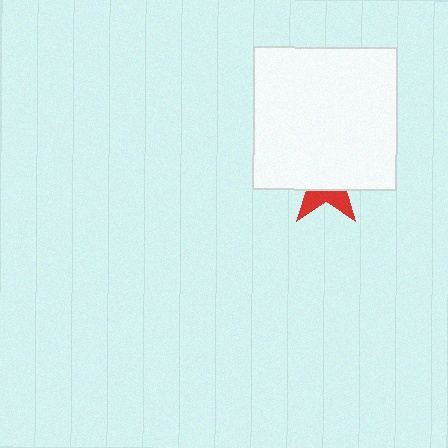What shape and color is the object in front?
The object in front is a white square.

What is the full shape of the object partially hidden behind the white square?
The partially hidden object is a red star.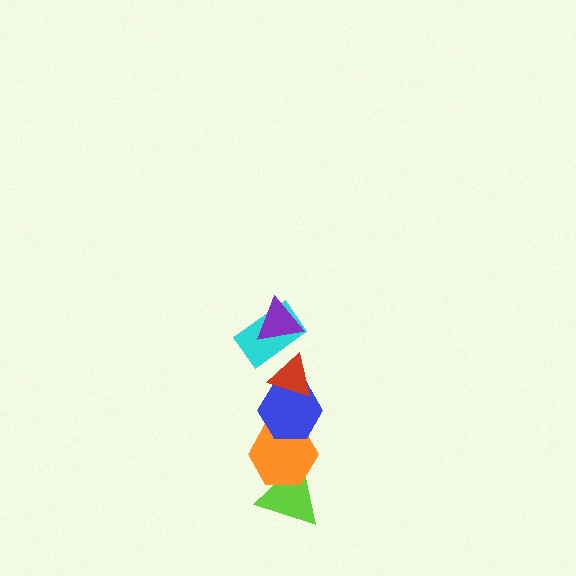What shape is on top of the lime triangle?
The orange hexagon is on top of the lime triangle.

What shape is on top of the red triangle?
The cyan rectangle is on top of the red triangle.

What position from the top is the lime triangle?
The lime triangle is 6th from the top.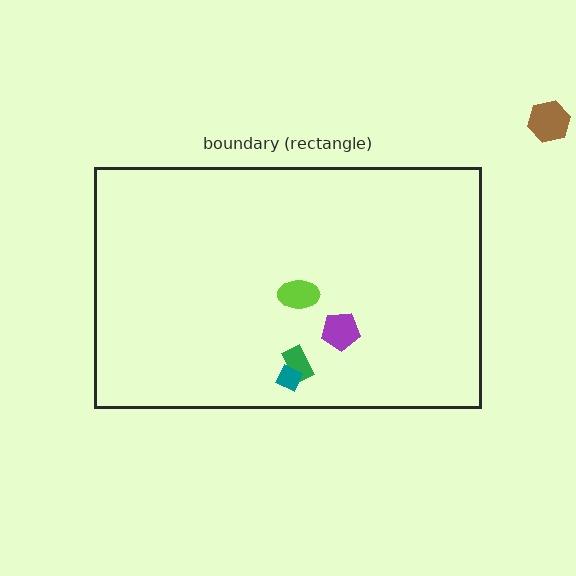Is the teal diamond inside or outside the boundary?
Inside.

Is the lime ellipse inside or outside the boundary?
Inside.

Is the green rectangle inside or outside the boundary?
Inside.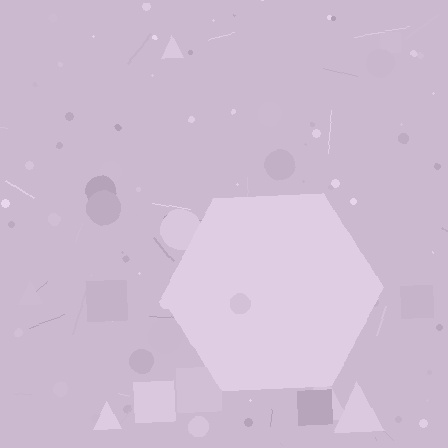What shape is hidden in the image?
A hexagon is hidden in the image.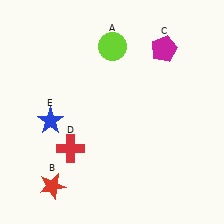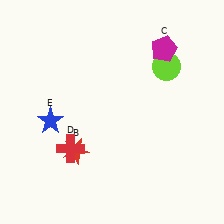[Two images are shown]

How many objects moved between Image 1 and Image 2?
2 objects moved between the two images.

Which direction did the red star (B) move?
The red star (B) moved up.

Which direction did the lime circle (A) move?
The lime circle (A) moved right.